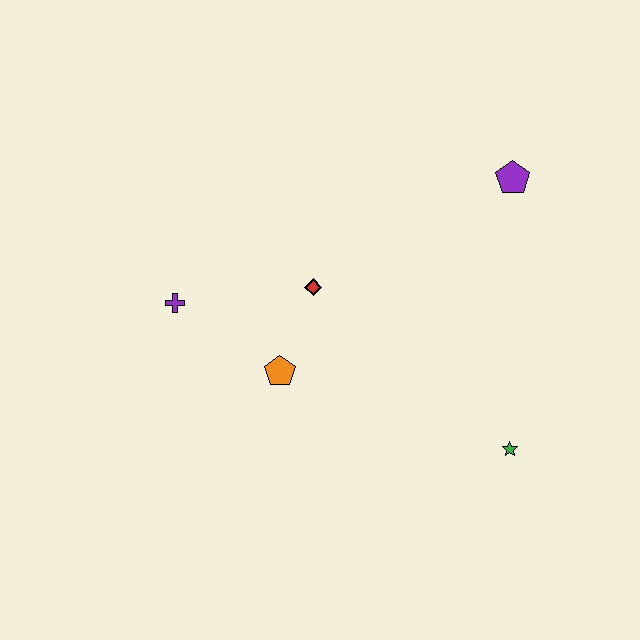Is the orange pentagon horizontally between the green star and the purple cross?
Yes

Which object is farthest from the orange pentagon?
The purple pentagon is farthest from the orange pentagon.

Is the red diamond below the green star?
No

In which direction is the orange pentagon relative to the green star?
The orange pentagon is to the left of the green star.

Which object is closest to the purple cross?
The orange pentagon is closest to the purple cross.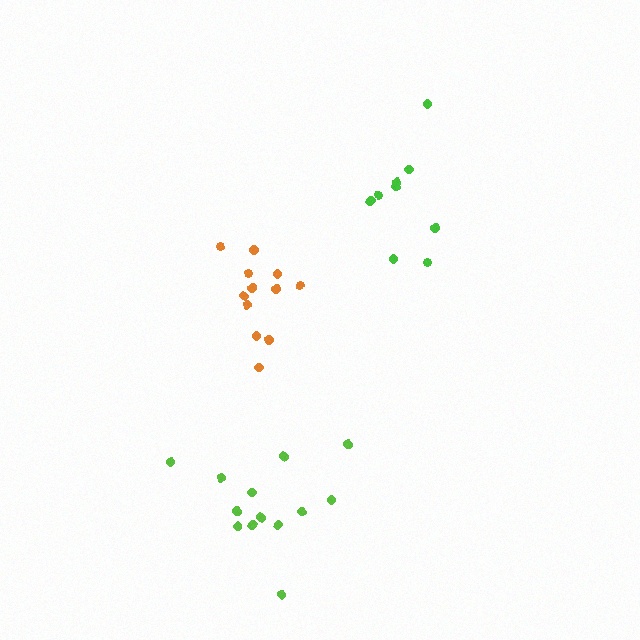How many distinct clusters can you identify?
There are 3 distinct clusters.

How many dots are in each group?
Group 1: 9 dots, Group 2: 13 dots, Group 3: 12 dots (34 total).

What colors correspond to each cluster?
The clusters are colored: green, lime, orange.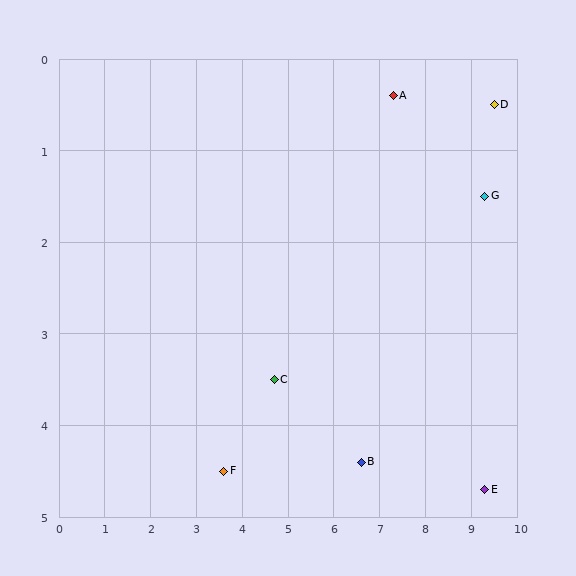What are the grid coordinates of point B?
Point B is at approximately (6.6, 4.4).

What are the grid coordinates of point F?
Point F is at approximately (3.6, 4.5).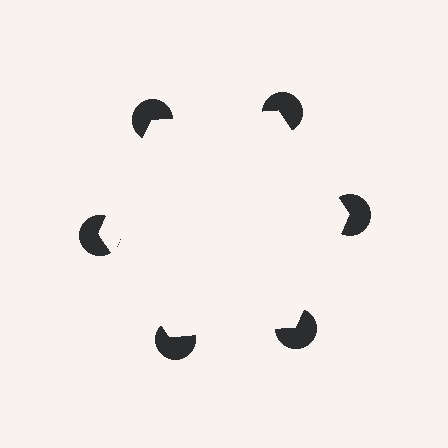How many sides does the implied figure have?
6 sides.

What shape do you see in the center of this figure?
An illusory hexagon — its edges are inferred from the aligned wedge cuts in the pac-man discs, not physically drawn.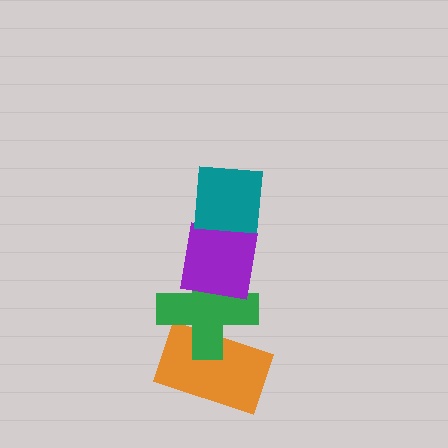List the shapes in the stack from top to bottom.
From top to bottom: the teal square, the purple square, the green cross, the orange rectangle.